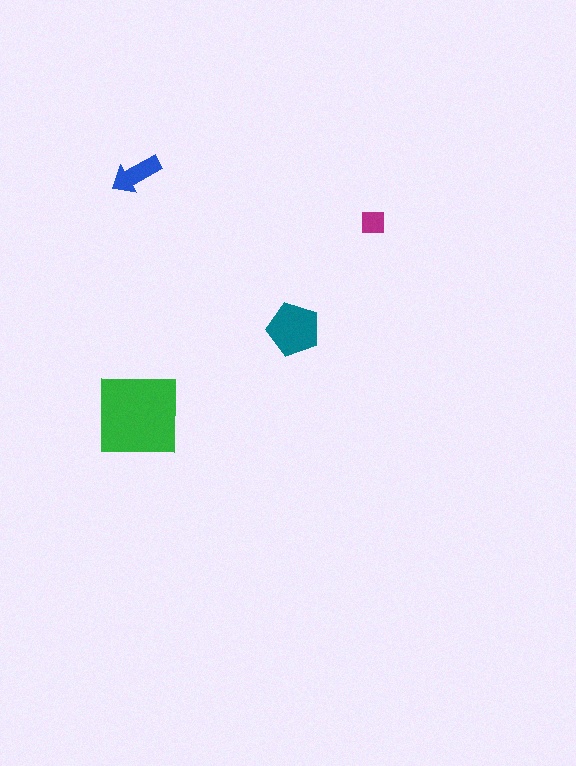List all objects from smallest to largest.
The magenta square, the blue arrow, the teal pentagon, the green square.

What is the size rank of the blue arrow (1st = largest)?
3rd.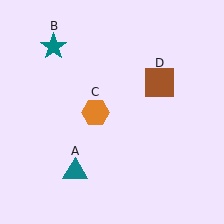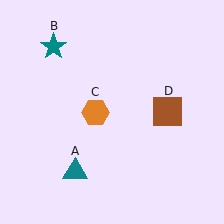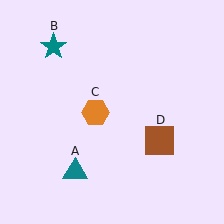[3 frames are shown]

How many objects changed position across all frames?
1 object changed position: brown square (object D).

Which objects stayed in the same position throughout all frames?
Teal triangle (object A) and teal star (object B) and orange hexagon (object C) remained stationary.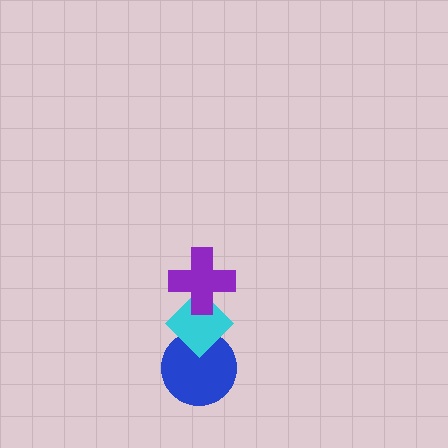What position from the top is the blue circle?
The blue circle is 3rd from the top.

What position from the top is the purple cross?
The purple cross is 1st from the top.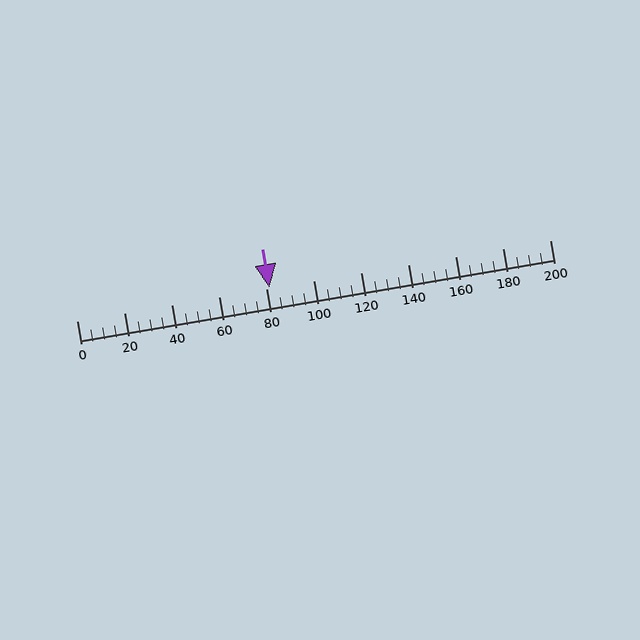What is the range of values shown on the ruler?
The ruler shows values from 0 to 200.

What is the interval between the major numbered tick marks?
The major tick marks are spaced 20 units apart.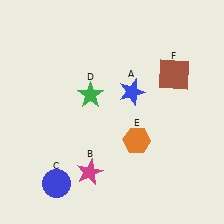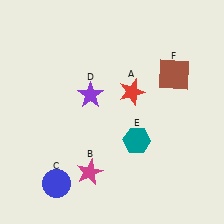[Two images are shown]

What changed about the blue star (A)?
In Image 1, A is blue. In Image 2, it changed to red.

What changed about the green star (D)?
In Image 1, D is green. In Image 2, it changed to purple.